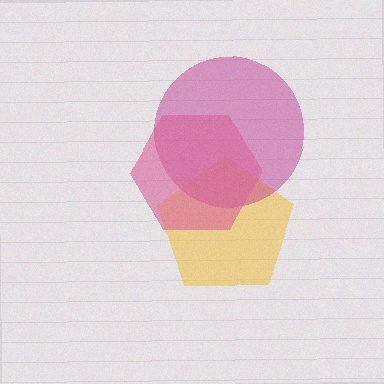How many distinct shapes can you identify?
There are 3 distinct shapes: a yellow pentagon, a magenta circle, a pink hexagon.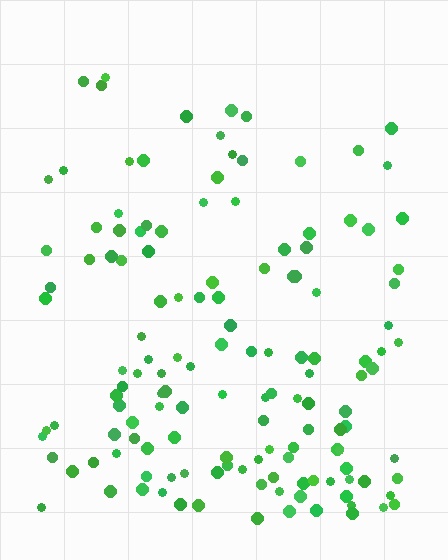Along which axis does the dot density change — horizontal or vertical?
Vertical.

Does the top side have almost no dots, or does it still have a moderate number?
Still a moderate number, just noticeably fewer than the bottom.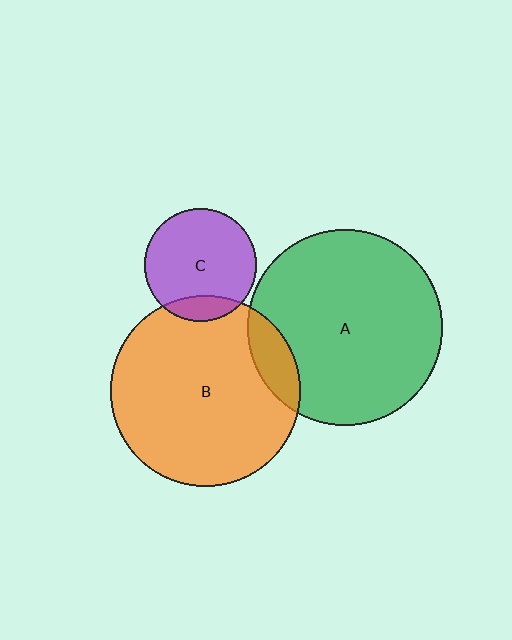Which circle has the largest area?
Circle A (green).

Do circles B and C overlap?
Yes.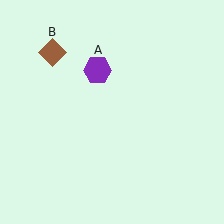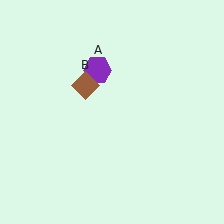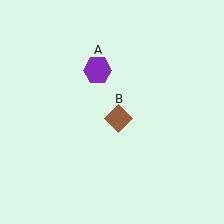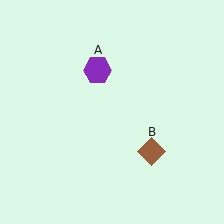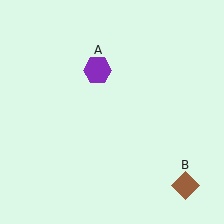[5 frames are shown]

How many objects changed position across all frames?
1 object changed position: brown diamond (object B).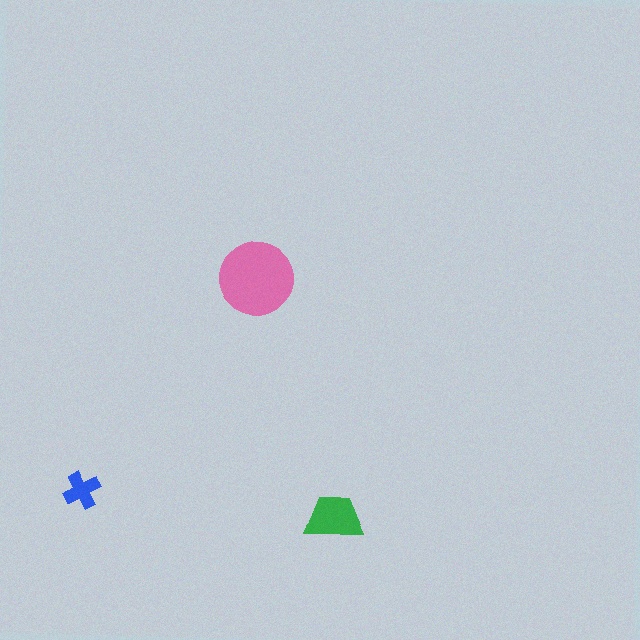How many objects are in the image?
There are 3 objects in the image.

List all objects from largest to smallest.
The pink circle, the green trapezoid, the blue cross.